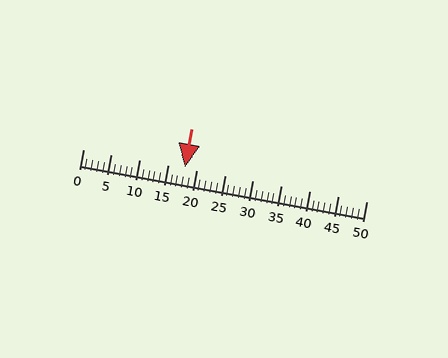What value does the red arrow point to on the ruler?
The red arrow points to approximately 18.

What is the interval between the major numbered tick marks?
The major tick marks are spaced 5 units apart.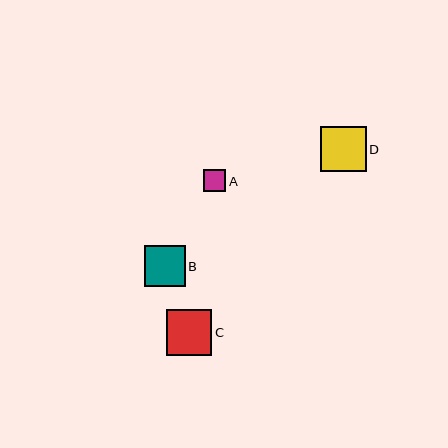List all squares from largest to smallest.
From largest to smallest: D, C, B, A.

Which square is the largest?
Square D is the largest with a size of approximately 46 pixels.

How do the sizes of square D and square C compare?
Square D and square C are approximately the same size.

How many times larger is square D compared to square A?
Square D is approximately 2.1 times the size of square A.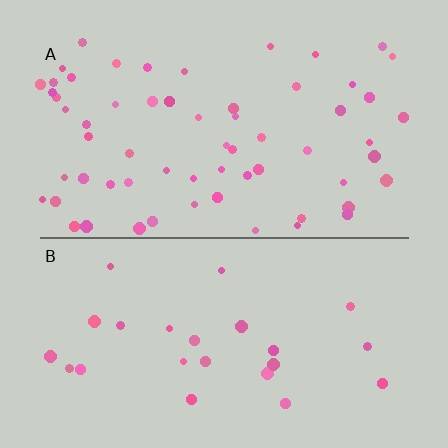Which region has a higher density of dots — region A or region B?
A (the top).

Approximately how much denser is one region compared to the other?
Approximately 2.5× — region A over region B.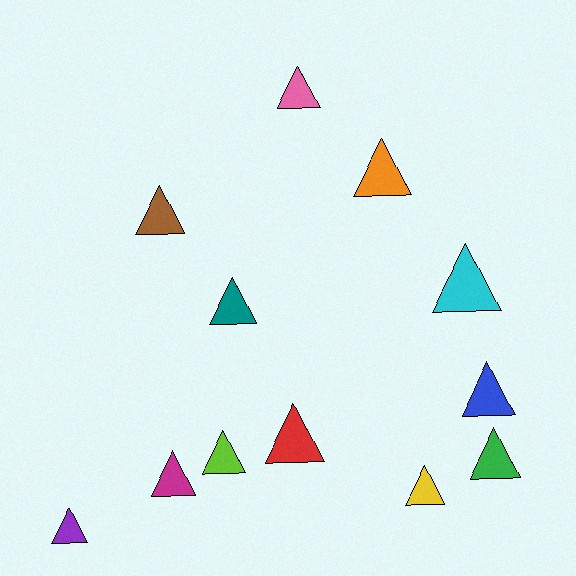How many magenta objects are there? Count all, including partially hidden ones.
There is 1 magenta object.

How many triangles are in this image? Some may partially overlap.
There are 12 triangles.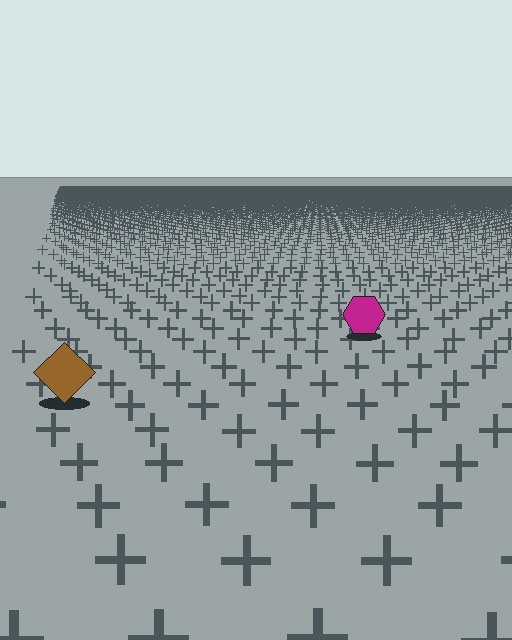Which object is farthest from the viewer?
The magenta hexagon is farthest from the viewer. It appears smaller and the ground texture around it is denser.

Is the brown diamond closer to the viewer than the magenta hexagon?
Yes. The brown diamond is closer — you can tell from the texture gradient: the ground texture is coarser near it.